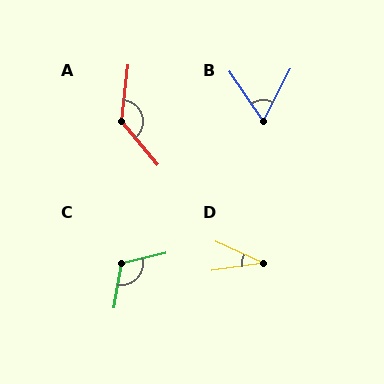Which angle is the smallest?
D, at approximately 33 degrees.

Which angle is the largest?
A, at approximately 133 degrees.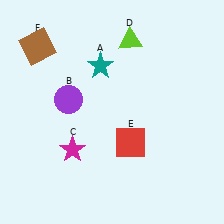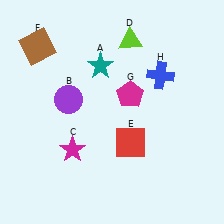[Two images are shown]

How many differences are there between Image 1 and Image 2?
There are 2 differences between the two images.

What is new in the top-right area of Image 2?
A magenta pentagon (G) was added in the top-right area of Image 2.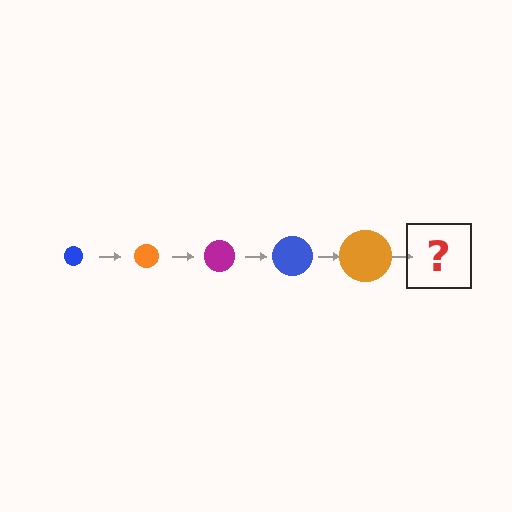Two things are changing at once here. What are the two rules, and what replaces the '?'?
The two rules are that the circle grows larger each step and the color cycles through blue, orange, and magenta. The '?' should be a magenta circle, larger than the previous one.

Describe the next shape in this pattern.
It should be a magenta circle, larger than the previous one.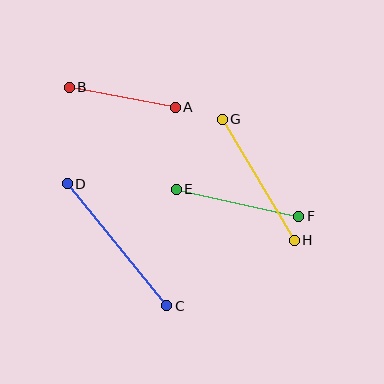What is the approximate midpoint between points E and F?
The midpoint is at approximately (237, 203) pixels.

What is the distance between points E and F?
The distance is approximately 125 pixels.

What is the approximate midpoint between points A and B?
The midpoint is at approximately (122, 97) pixels.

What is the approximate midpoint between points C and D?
The midpoint is at approximately (117, 245) pixels.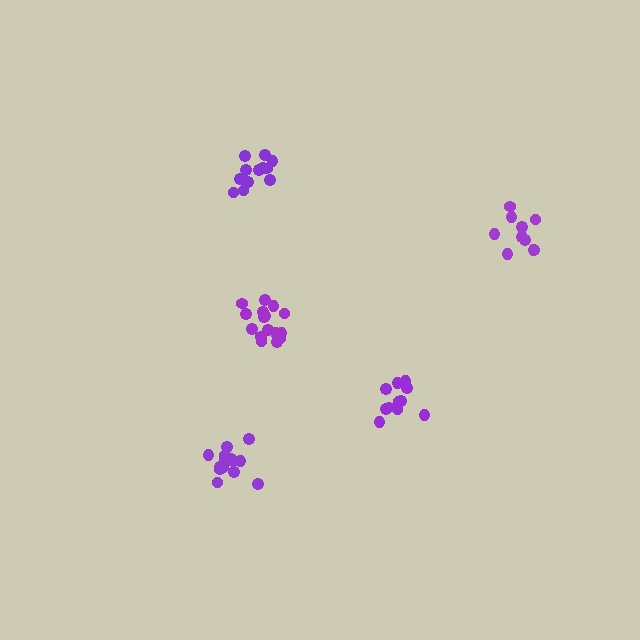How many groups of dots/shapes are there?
There are 5 groups.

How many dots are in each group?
Group 1: 13 dots, Group 2: 10 dots, Group 3: 11 dots, Group 4: 14 dots, Group 5: 16 dots (64 total).